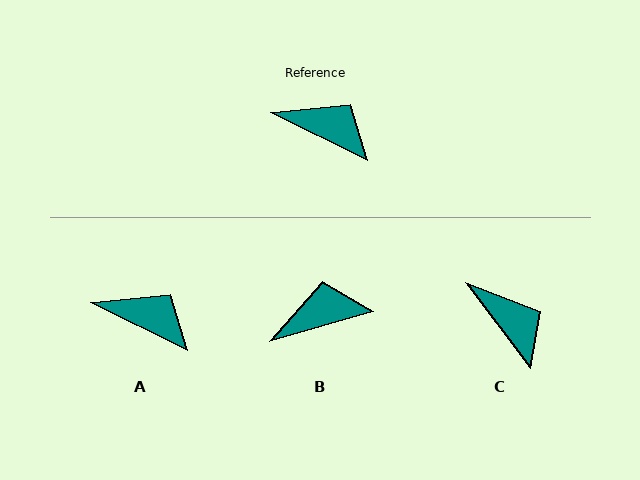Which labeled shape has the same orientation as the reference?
A.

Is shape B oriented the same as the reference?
No, it is off by about 42 degrees.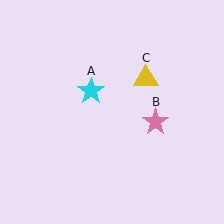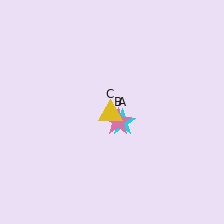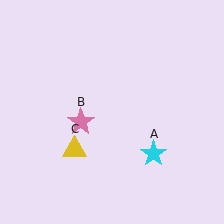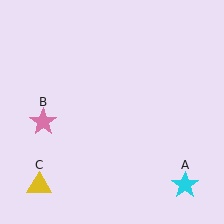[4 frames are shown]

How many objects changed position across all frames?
3 objects changed position: cyan star (object A), pink star (object B), yellow triangle (object C).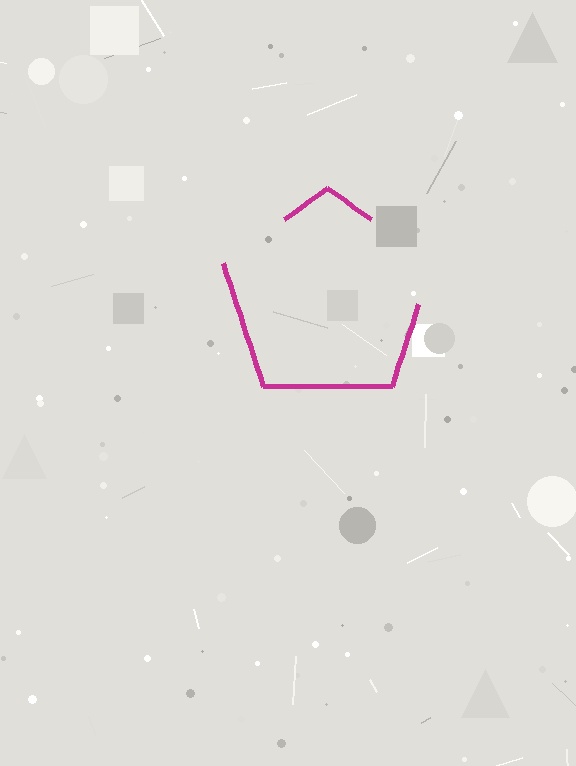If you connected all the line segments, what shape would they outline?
They would outline a pentagon.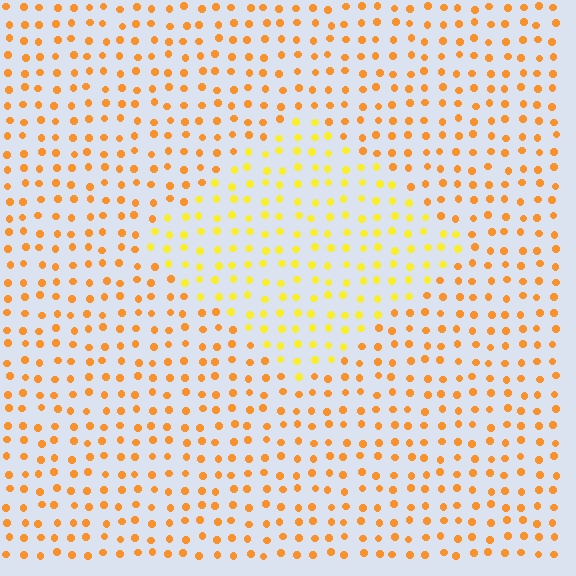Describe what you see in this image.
The image is filled with small orange elements in a uniform arrangement. A diamond-shaped region is visible where the elements are tinted to a slightly different hue, forming a subtle color boundary.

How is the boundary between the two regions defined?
The boundary is defined purely by a slight shift in hue (about 28 degrees). Spacing, size, and orientation are identical on both sides.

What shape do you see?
I see a diamond.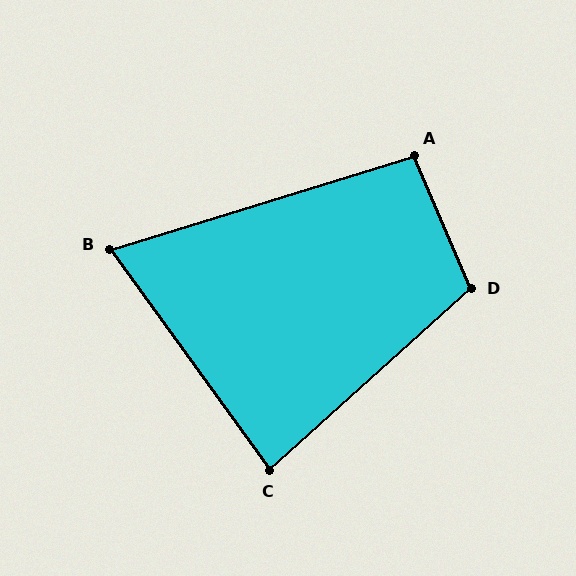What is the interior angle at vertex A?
Approximately 96 degrees (obtuse).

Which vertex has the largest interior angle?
D, at approximately 109 degrees.